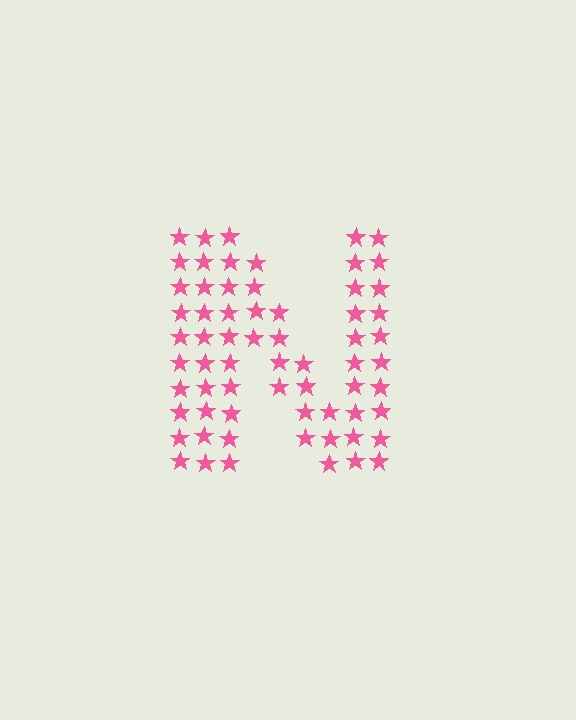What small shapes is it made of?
It is made of small stars.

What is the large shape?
The large shape is the letter N.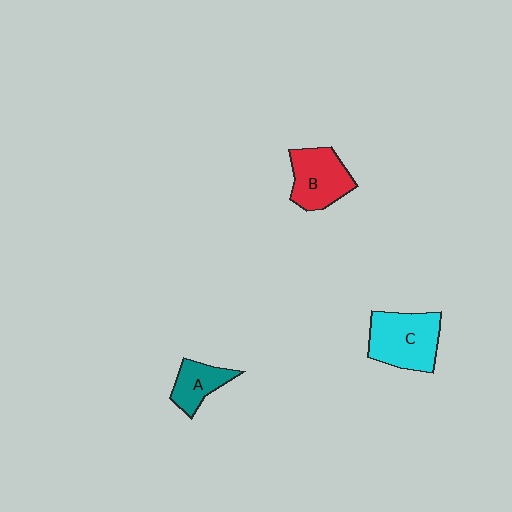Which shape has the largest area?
Shape C (cyan).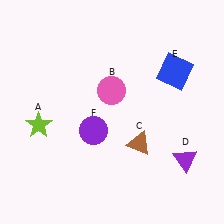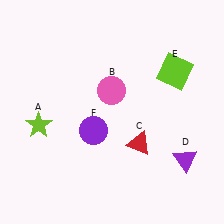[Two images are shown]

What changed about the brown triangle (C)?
In Image 1, C is brown. In Image 2, it changed to red.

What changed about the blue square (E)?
In Image 1, E is blue. In Image 2, it changed to lime.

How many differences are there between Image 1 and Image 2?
There are 2 differences between the two images.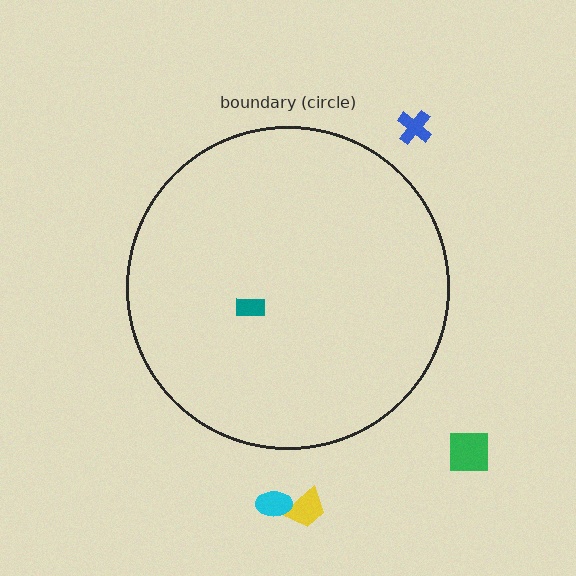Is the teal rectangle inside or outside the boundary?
Inside.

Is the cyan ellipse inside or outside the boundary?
Outside.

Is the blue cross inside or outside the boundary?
Outside.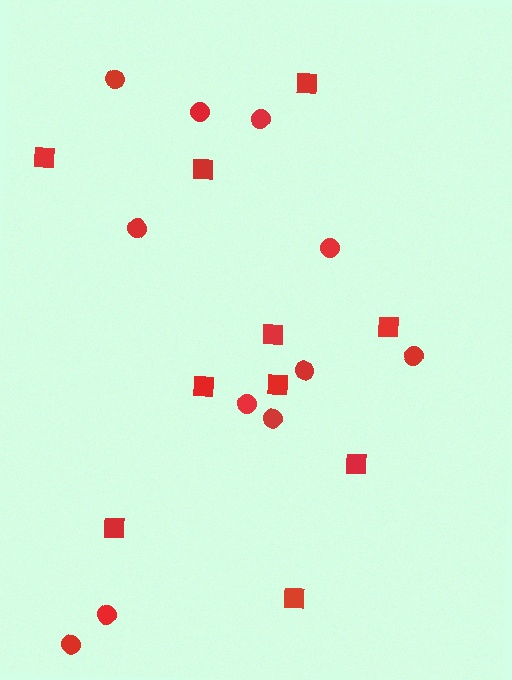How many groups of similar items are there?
There are 2 groups: one group of circles (11) and one group of squares (10).